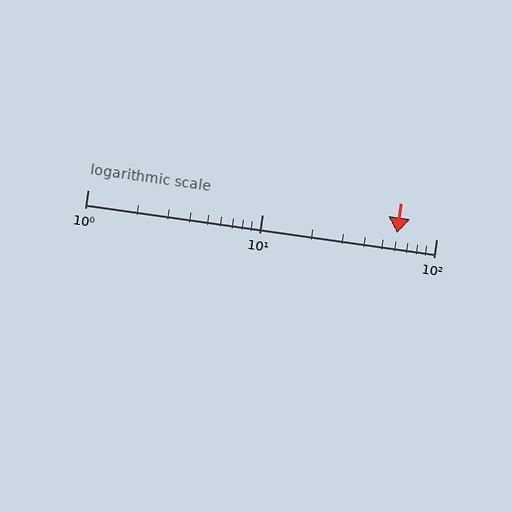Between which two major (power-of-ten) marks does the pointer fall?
The pointer is between 10 and 100.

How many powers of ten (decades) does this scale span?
The scale spans 2 decades, from 1 to 100.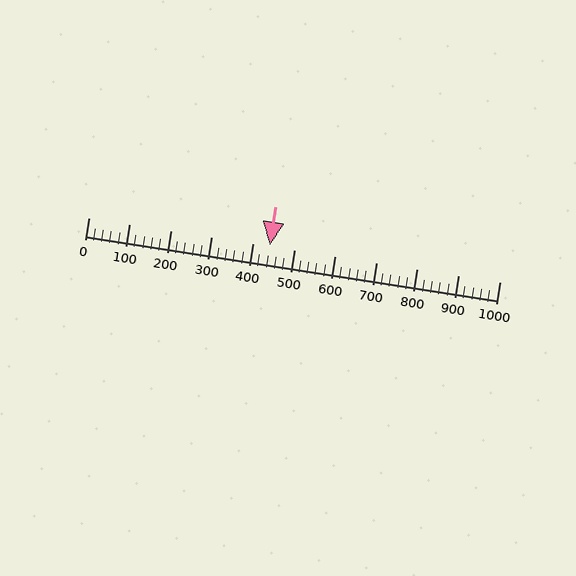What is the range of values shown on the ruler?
The ruler shows values from 0 to 1000.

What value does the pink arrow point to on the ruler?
The pink arrow points to approximately 440.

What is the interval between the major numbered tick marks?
The major tick marks are spaced 100 units apart.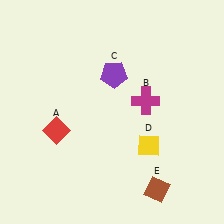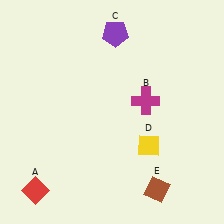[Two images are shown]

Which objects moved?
The objects that moved are: the red diamond (A), the purple pentagon (C).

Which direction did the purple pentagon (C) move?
The purple pentagon (C) moved up.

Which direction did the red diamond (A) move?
The red diamond (A) moved down.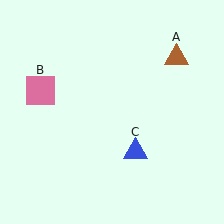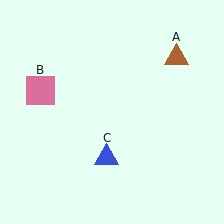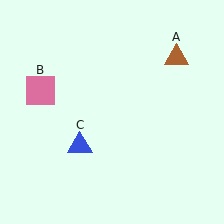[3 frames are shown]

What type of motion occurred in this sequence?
The blue triangle (object C) rotated clockwise around the center of the scene.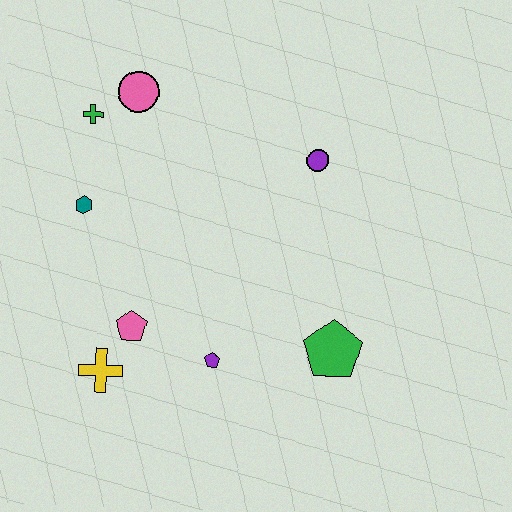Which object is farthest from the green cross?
The green pentagon is farthest from the green cross.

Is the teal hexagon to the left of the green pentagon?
Yes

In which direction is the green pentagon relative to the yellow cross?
The green pentagon is to the right of the yellow cross.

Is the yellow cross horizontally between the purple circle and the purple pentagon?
No